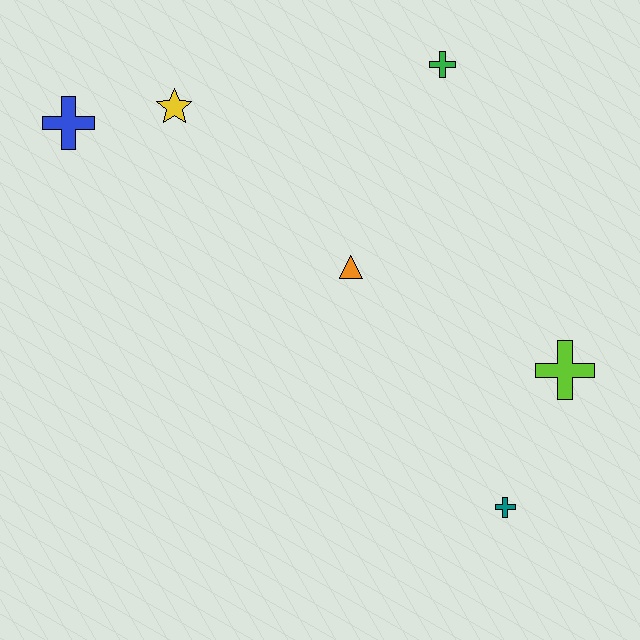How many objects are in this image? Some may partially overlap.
There are 6 objects.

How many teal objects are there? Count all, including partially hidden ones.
There is 1 teal object.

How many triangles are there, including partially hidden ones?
There is 1 triangle.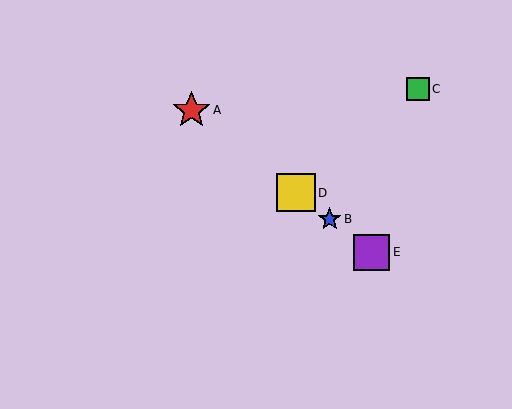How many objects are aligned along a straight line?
4 objects (A, B, D, E) are aligned along a straight line.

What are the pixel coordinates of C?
Object C is at (418, 89).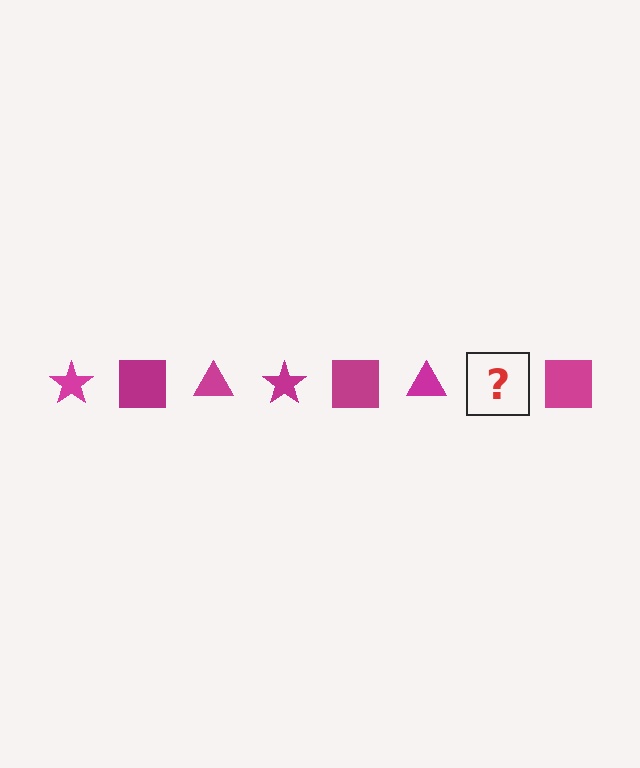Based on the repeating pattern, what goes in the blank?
The blank should be a magenta star.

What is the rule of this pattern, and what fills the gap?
The rule is that the pattern cycles through star, square, triangle shapes in magenta. The gap should be filled with a magenta star.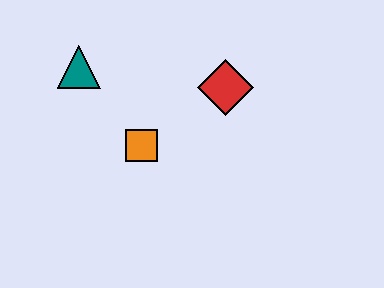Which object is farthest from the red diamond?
The teal triangle is farthest from the red diamond.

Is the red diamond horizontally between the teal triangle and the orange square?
No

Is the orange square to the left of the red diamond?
Yes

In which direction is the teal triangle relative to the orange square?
The teal triangle is above the orange square.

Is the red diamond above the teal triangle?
No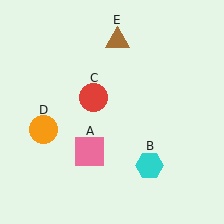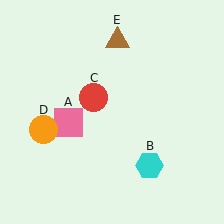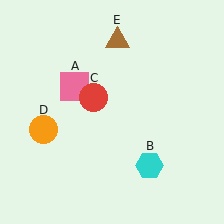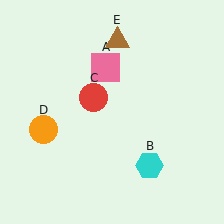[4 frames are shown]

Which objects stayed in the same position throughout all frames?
Cyan hexagon (object B) and red circle (object C) and orange circle (object D) and brown triangle (object E) remained stationary.